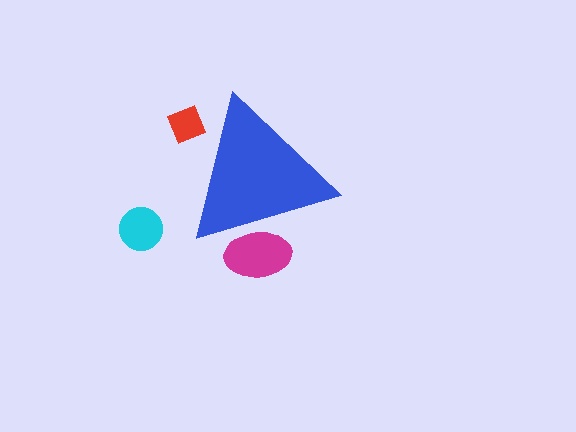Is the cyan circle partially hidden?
No, the cyan circle is fully visible.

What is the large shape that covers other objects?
A blue triangle.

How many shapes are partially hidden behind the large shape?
2 shapes are partially hidden.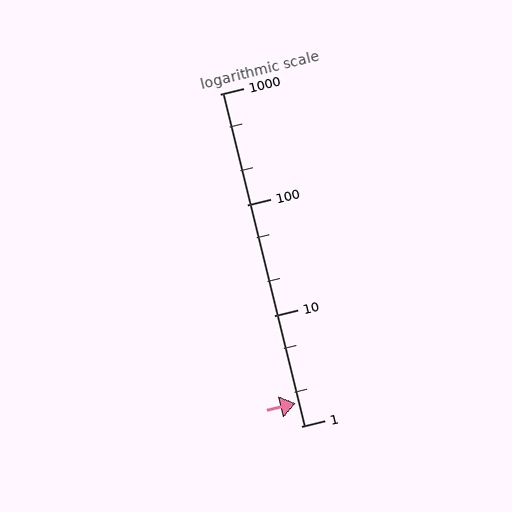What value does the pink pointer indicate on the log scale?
The pointer indicates approximately 1.6.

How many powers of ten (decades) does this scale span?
The scale spans 3 decades, from 1 to 1000.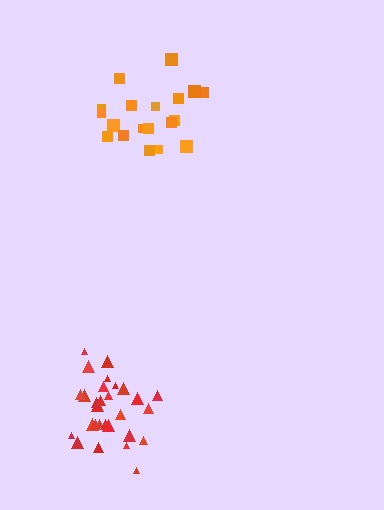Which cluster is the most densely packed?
Red.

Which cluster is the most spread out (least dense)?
Orange.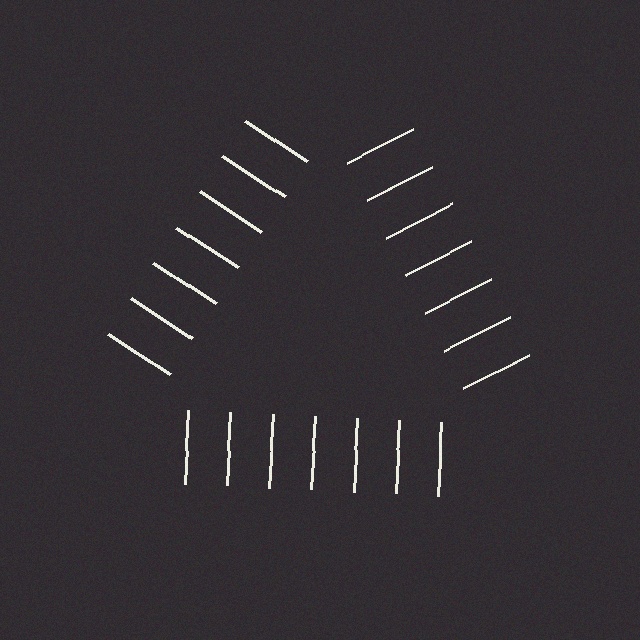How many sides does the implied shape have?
3 sides — the line-ends trace a triangle.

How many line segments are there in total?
21 — 7 along each of the 3 edges.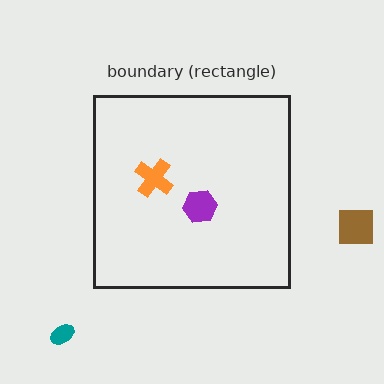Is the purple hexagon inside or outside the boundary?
Inside.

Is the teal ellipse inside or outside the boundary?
Outside.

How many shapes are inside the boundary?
2 inside, 2 outside.